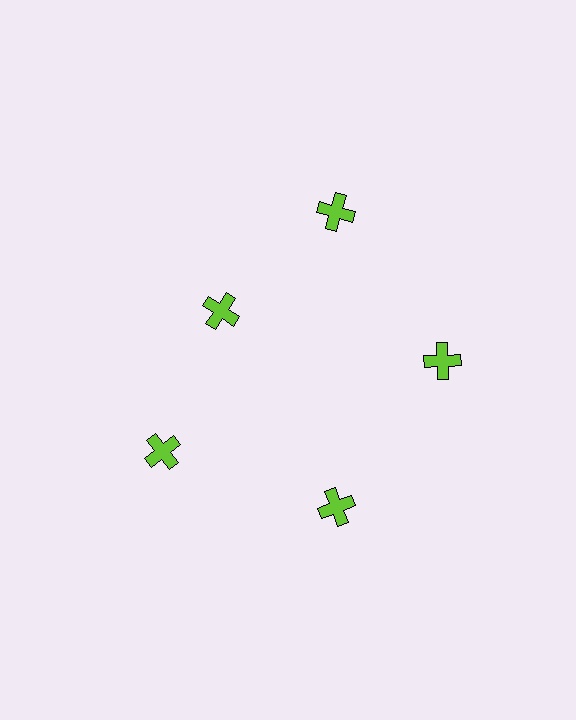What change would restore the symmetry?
The symmetry would be restored by moving it outward, back onto the ring so that all 5 crosses sit at equal angles and equal distance from the center.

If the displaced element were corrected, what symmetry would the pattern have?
It would have 5-fold rotational symmetry — the pattern would map onto itself every 72 degrees.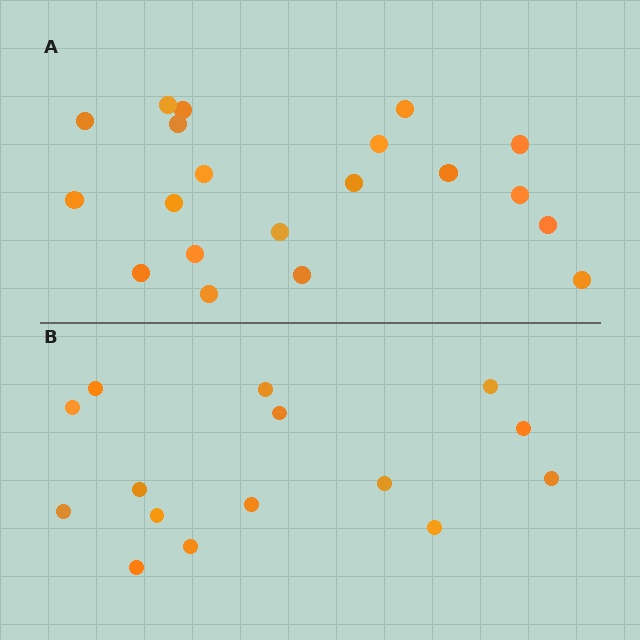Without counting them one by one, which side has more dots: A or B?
Region A (the top region) has more dots.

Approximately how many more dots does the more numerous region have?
Region A has about 5 more dots than region B.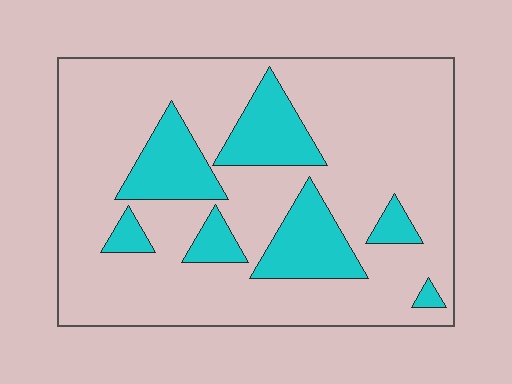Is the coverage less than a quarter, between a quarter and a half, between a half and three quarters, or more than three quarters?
Less than a quarter.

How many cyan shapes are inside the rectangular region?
7.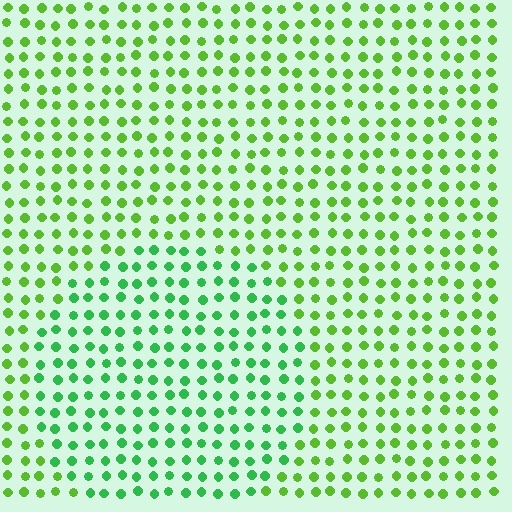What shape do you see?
I see a circle.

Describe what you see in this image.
The image is filled with small lime elements in a uniform arrangement. A circle-shaped region is visible where the elements are tinted to a slightly different hue, forming a subtle color boundary.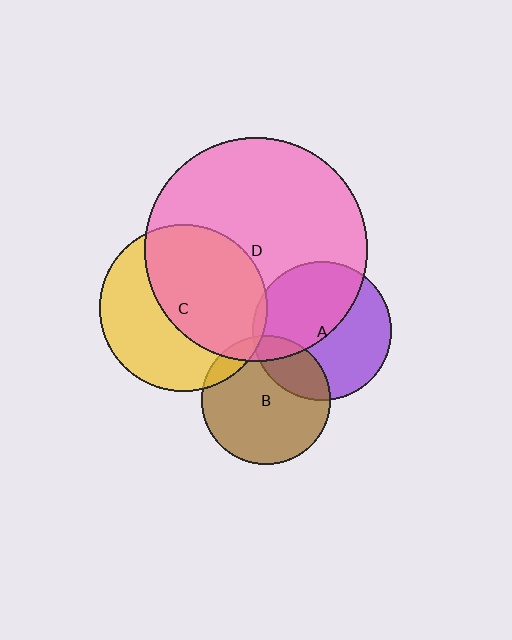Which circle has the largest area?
Circle D (pink).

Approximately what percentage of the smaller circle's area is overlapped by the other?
Approximately 5%.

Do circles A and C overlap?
Yes.